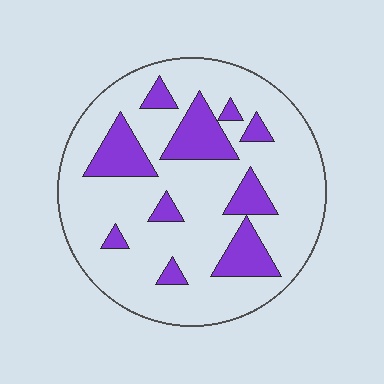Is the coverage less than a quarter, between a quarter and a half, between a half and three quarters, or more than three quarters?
Less than a quarter.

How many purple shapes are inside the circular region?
10.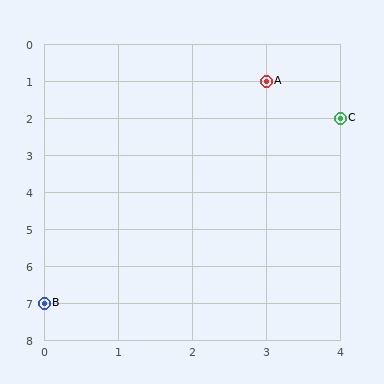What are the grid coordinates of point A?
Point A is at grid coordinates (3, 1).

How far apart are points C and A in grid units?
Points C and A are 1 column and 1 row apart (about 1.4 grid units diagonally).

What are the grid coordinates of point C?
Point C is at grid coordinates (4, 2).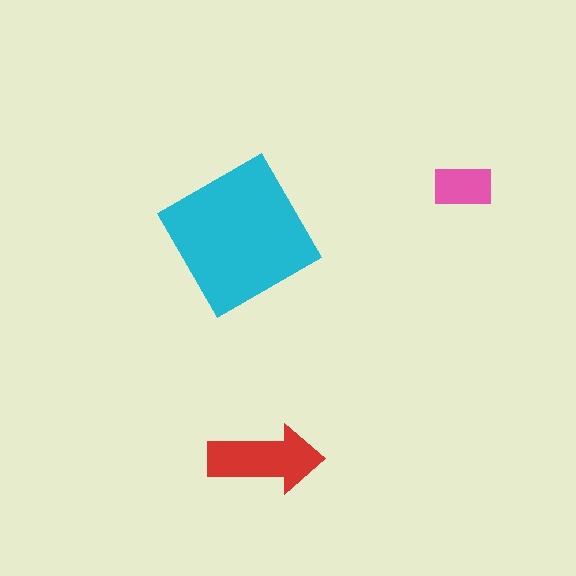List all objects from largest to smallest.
The cyan diamond, the red arrow, the pink rectangle.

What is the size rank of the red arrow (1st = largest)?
2nd.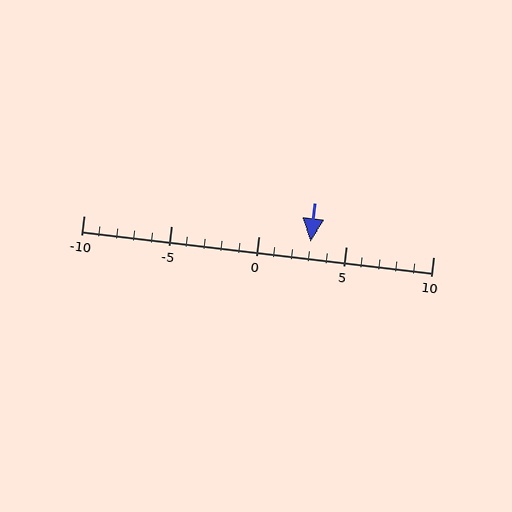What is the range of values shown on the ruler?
The ruler shows values from -10 to 10.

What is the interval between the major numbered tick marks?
The major tick marks are spaced 5 units apart.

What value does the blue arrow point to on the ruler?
The blue arrow points to approximately 3.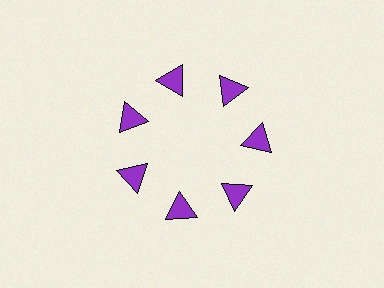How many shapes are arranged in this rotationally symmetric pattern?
There are 7 shapes, arranged in 7 groups of 1.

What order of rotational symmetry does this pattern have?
This pattern has 7-fold rotational symmetry.